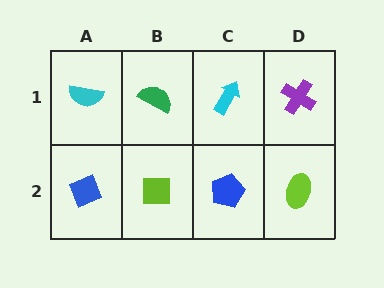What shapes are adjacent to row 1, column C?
A blue pentagon (row 2, column C), a green semicircle (row 1, column B), a purple cross (row 1, column D).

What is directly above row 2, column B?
A green semicircle.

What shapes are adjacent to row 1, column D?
A lime ellipse (row 2, column D), a cyan arrow (row 1, column C).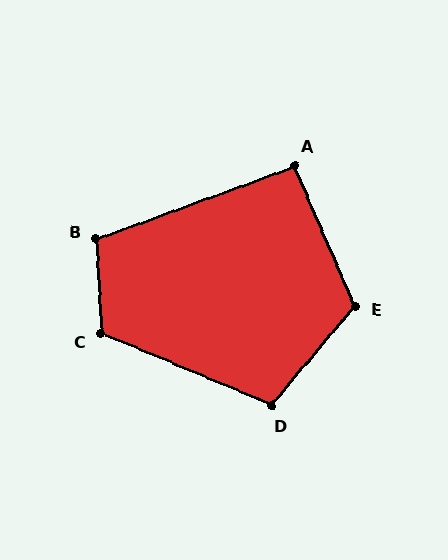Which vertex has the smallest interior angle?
A, at approximately 93 degrees.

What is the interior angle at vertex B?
Approximately 107 degrees (obtuse).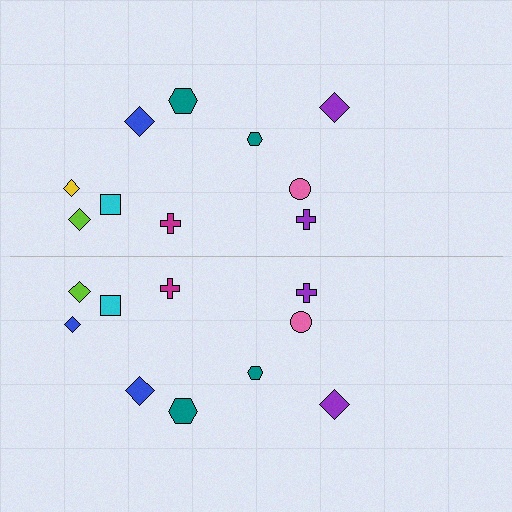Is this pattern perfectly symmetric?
No, the pattern is not perfectly symmetric. The blue diamond on the bottom side breaks the symmetry — its mirror counterpart is yellow.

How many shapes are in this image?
There are 20 shapes in this image.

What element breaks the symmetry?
The blue diamond on the bottom side breaks the symmetry — its mirror counterpart is yellow.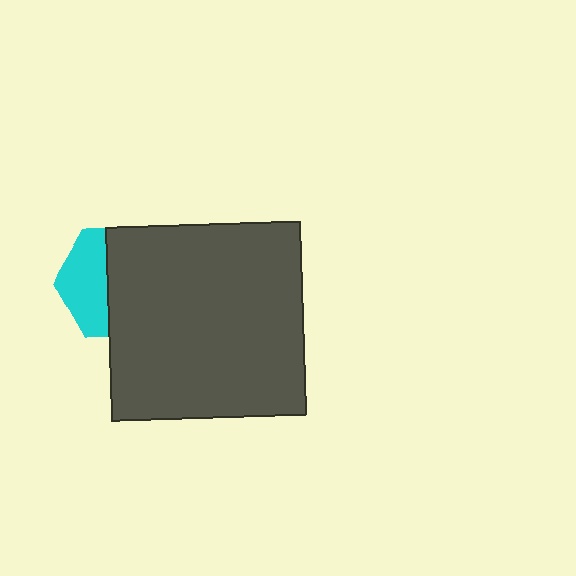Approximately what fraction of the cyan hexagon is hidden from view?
Roughly 59% of the cyan hexagon is hidden behind the dark gray square.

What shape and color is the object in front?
The object in front is a dark gray square.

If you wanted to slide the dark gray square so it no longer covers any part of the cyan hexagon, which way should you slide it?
Slide it right — that is the most direct way to separate the two shapes.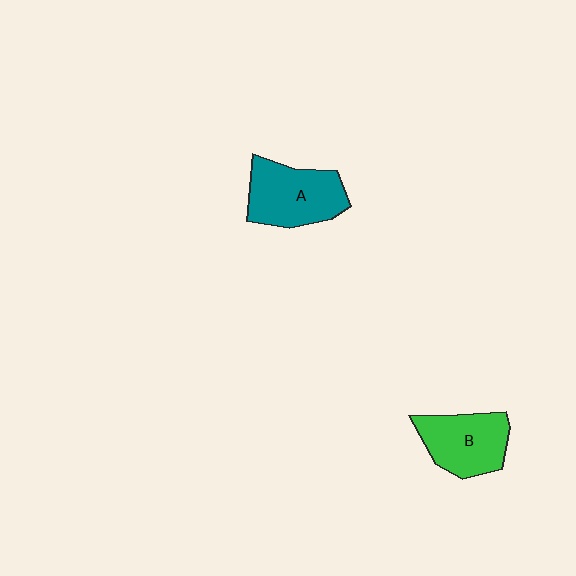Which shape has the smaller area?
Shape B (green).